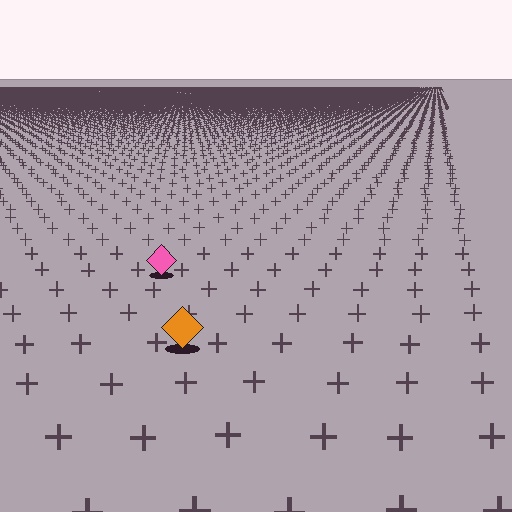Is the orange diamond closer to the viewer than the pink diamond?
Yes. The orange diamond is closer — you can tell from the texture gradient: the ground texture is coarser near it.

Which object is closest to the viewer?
The orange diamond is closest. The texture marks near it are larger and more spread out.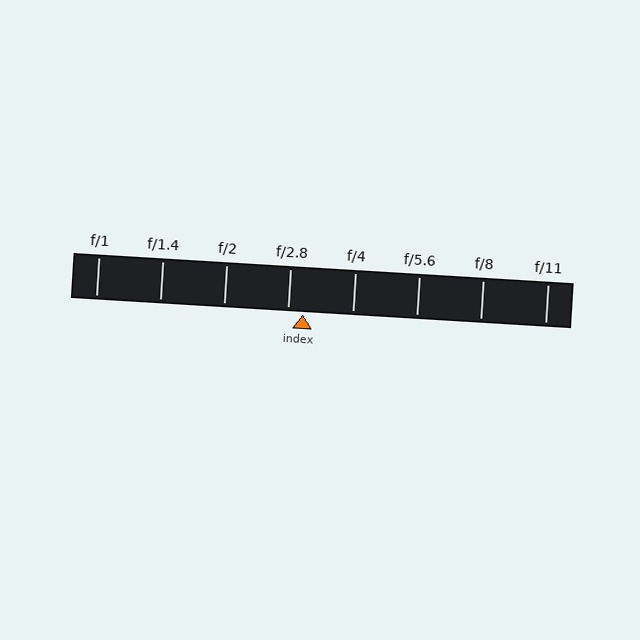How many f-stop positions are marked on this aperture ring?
There are 8 f-stop positions marked.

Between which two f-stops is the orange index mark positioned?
The index mark is between f/2.8 and f/4.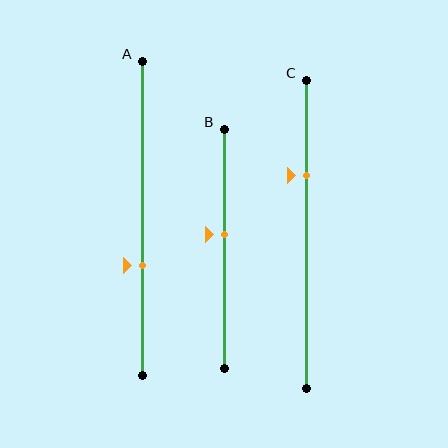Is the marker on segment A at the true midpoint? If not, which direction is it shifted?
No, the marker on segment A is shifted downward by about 15% of the segment length.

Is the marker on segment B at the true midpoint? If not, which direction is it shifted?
No, the marker on segment B is shifted upward by about 6% of the segment length.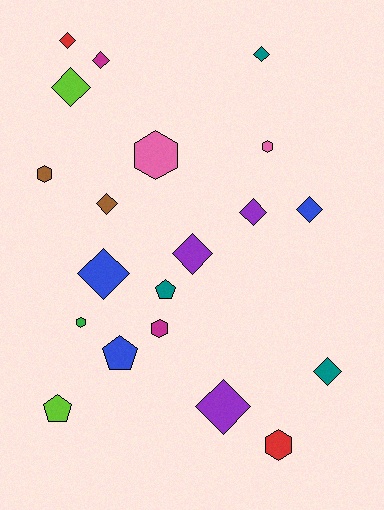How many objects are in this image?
There are 20 objects.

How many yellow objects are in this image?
There are no yellow objects.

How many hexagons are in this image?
There are 6 hexagons.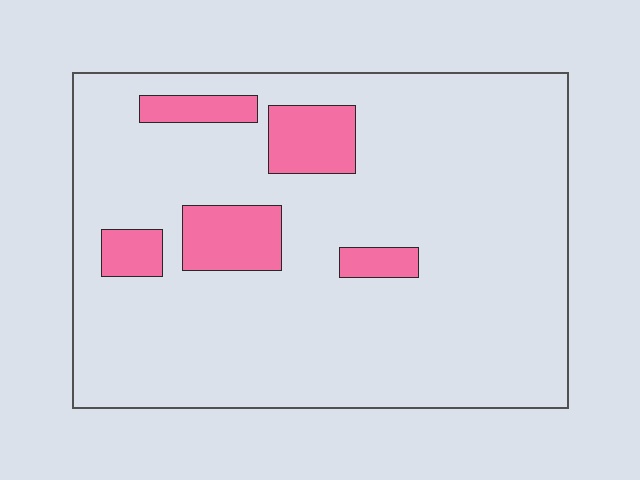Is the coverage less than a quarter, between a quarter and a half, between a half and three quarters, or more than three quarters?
Less than a quarter.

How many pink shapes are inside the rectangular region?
5.